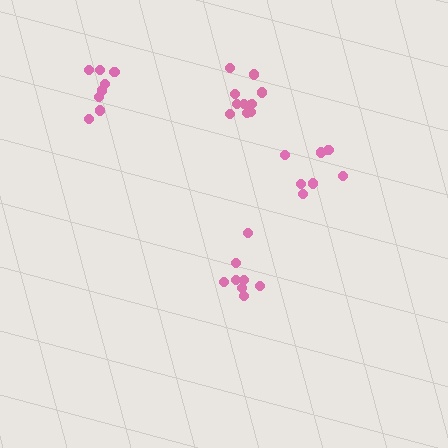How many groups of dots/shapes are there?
There are 4 groups.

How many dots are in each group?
Group 1: 11 dots, Group 2: 8 dots, Group 3: 7 dots, Group 4: 8 dots (34 total).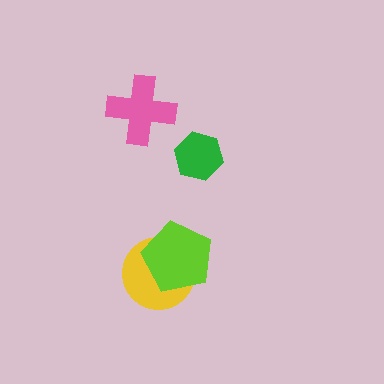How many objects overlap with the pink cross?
0 objects overlap with the pink cross.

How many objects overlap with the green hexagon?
0 objects overlap with the green hexagon.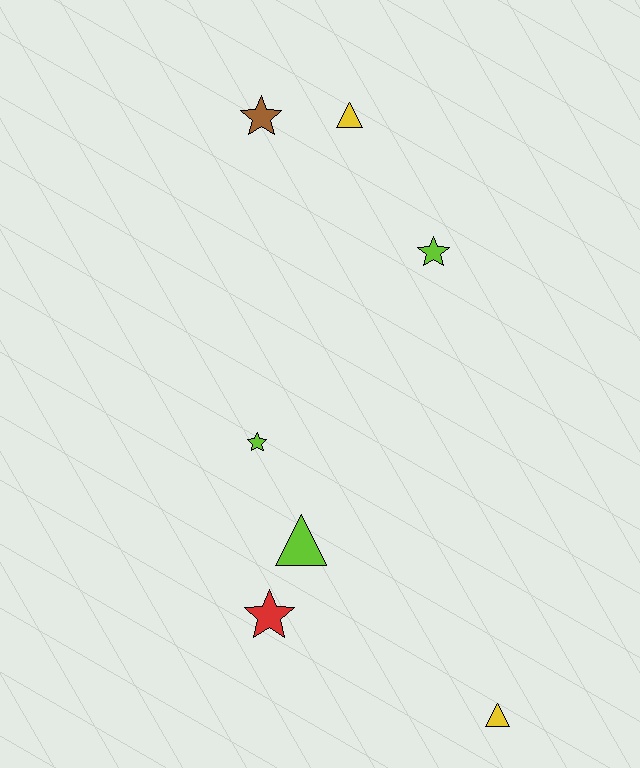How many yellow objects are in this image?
There are 2 yellow objects.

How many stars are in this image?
There are 4 stars.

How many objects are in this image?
There are 7 objects.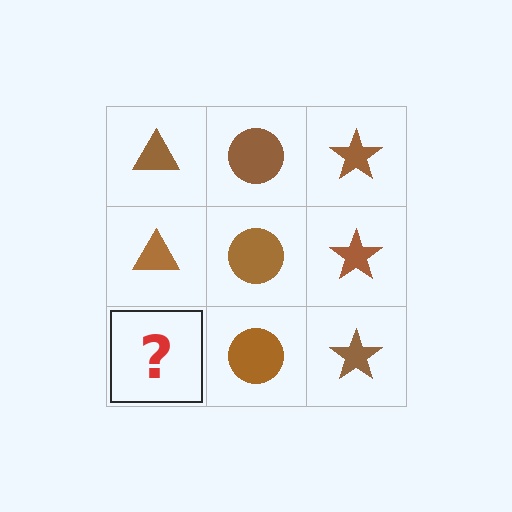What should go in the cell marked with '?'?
The missing cell should contain a brown triangle.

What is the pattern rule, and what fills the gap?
The rule is that each column has a consistent shape. The gap should be filled with a brown triangle.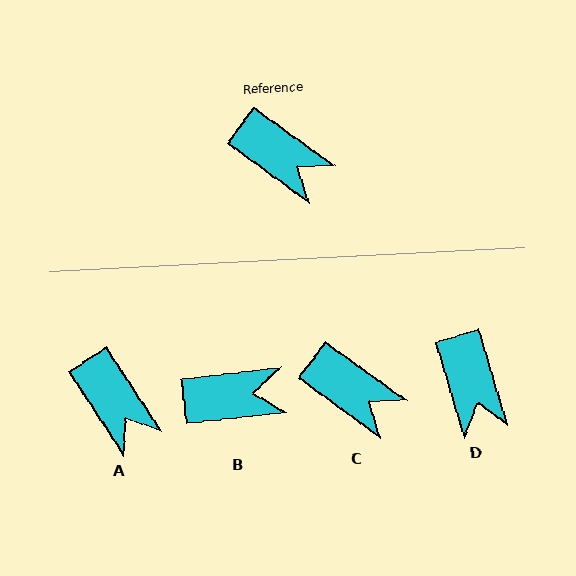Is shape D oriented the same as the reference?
No, it is off by about 37 degrees.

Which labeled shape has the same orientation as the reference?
C.